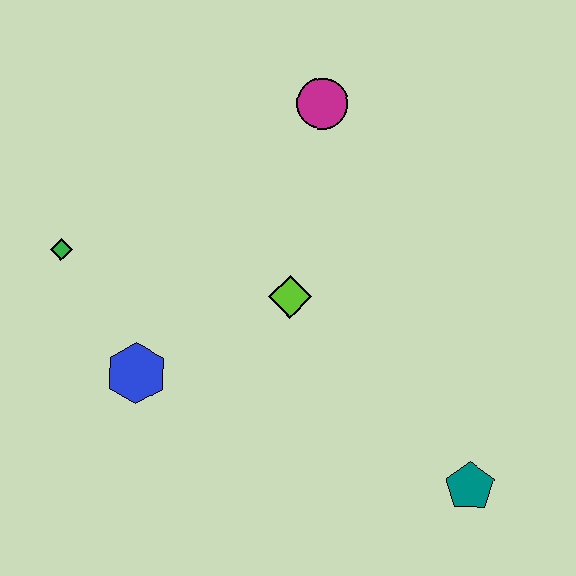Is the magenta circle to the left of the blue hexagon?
No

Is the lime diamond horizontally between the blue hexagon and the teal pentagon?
Yes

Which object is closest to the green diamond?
The blue hexagon is closest to the green diamond.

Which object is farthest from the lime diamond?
The teal pentagon is farthest from the lime diamond.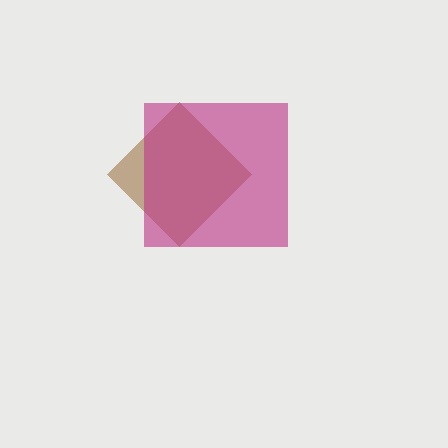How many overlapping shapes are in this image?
There are 2 overlapping shapes in the image.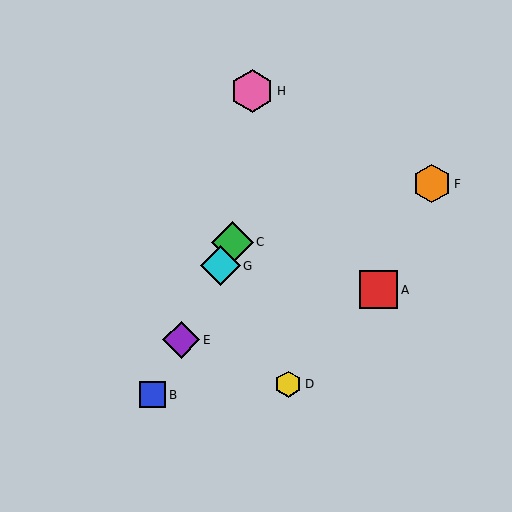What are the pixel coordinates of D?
Object D is at (288, 384).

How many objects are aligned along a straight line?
4 objects (B, C, E, G) are aligned along a straight line.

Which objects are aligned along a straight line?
Objects B, C, E, G are aligned along a straight line.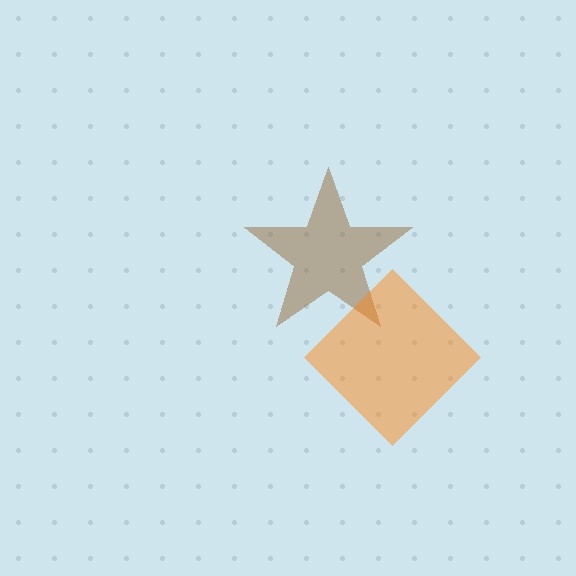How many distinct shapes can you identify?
There are 2 distinct shapes: a brown star, an orange diamond.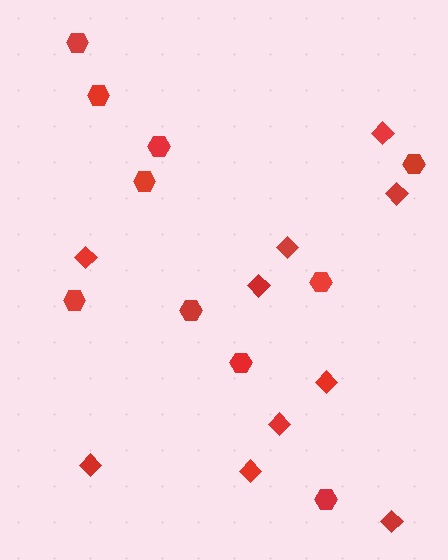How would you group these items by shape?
There are 2 groups: one group of hexagons (10) and one group of diamonds (10).